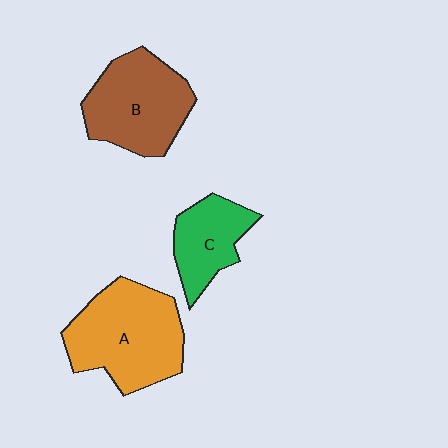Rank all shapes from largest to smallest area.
From largest to smallest: A (orange), B (brown), C (green).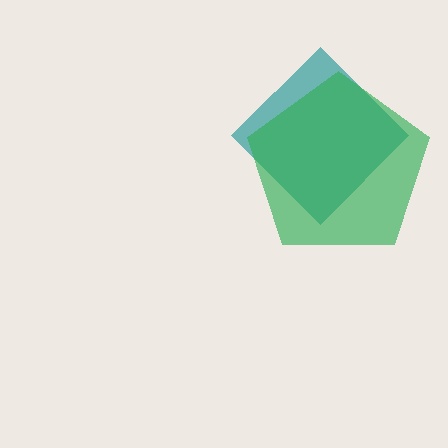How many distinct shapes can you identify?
There are 2 distinct shapes: a teal diamond, a green pentagon.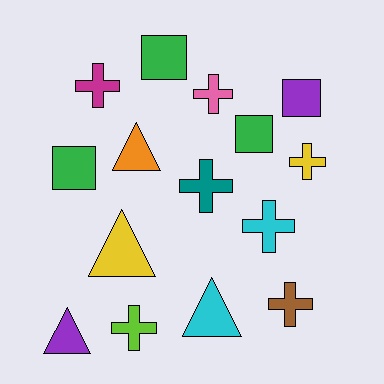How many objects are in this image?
There are 15 objects.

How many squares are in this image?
There are 4 squares.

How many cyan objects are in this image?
There are 2 cyan objects.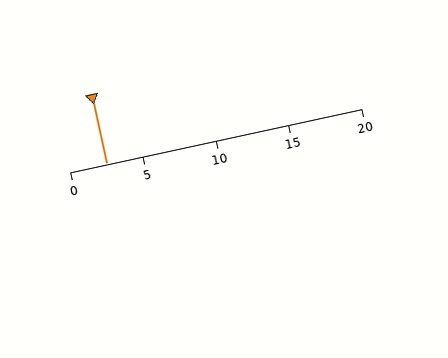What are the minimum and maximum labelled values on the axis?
The axis runs from 0 to 20.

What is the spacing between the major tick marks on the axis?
The major ticks are spaced 5 apart.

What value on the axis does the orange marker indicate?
The marker indicates approximately 2.5.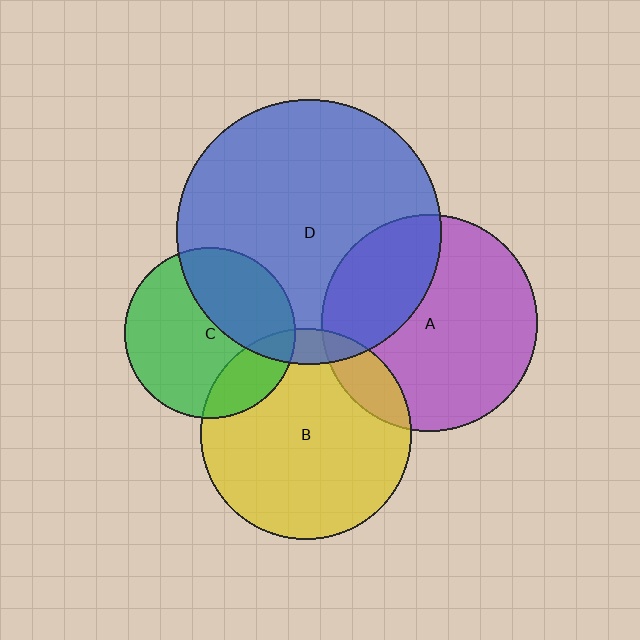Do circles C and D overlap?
Yes.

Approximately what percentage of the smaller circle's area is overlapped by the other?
Approximately 35%.